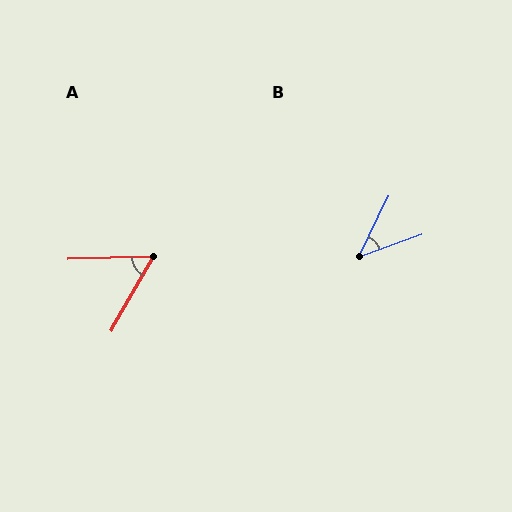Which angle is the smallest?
B, at approximately 44 degrees.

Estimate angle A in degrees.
Approximately 59 degrees.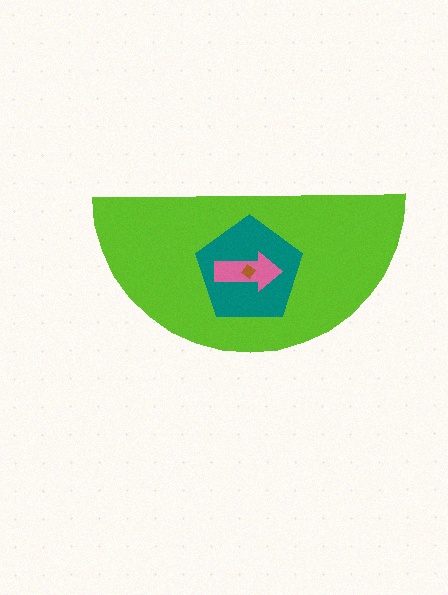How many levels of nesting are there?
4.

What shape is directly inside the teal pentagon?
The pink arrow.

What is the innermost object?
The brown diamond.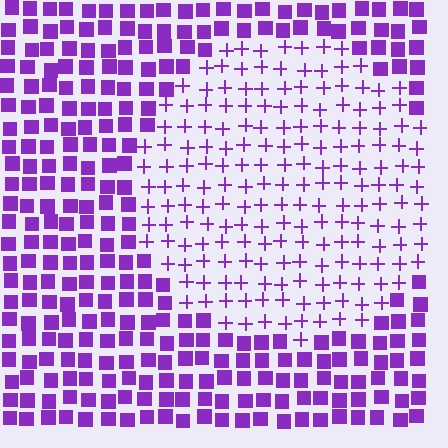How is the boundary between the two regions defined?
The boundary is defined by a change in element shape: plus signs inside vs. squares outside. All elements share the same color and spacing.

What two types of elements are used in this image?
The image uses plus signs inside the circle region and squares outside it.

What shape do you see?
I see a circle.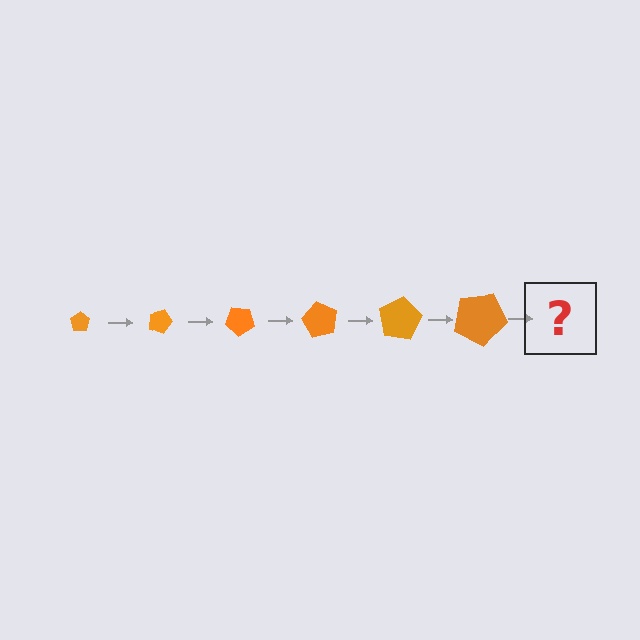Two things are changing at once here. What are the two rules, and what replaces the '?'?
The two rules are that the pentagon grows larger each step and it rotates 20 degrees each step. The '?' should be a pentagon, larger than the previous one and rotated 120 degrees from the start.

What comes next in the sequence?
The next element should be a pentagon, larger than the previous one and rotated 120 degrees from the start.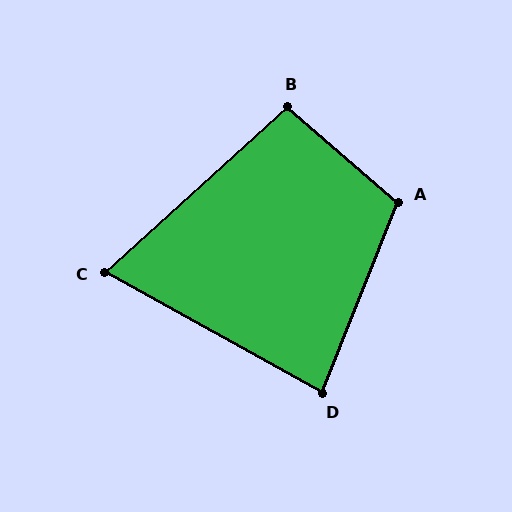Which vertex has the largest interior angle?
A, at approximately 109 degrees.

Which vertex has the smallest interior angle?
C, at approximately 71 degrees.